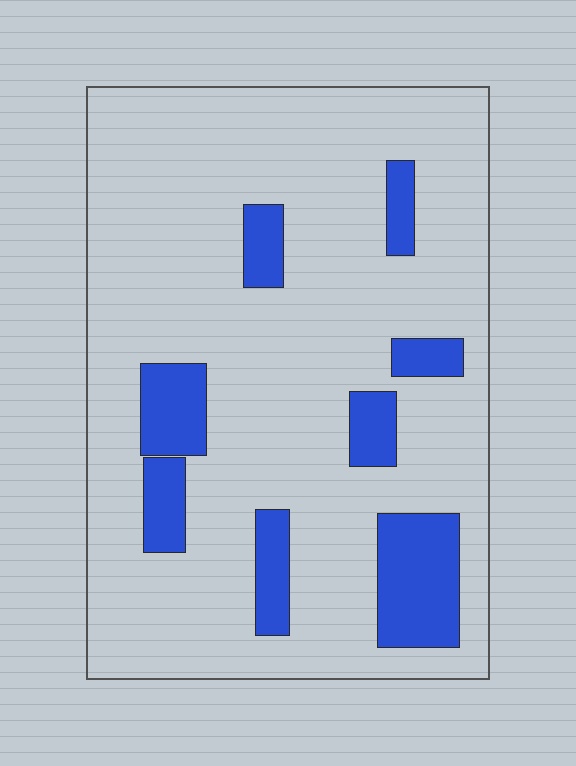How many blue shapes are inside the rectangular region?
8.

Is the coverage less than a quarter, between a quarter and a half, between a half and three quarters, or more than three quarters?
Less than a quarter.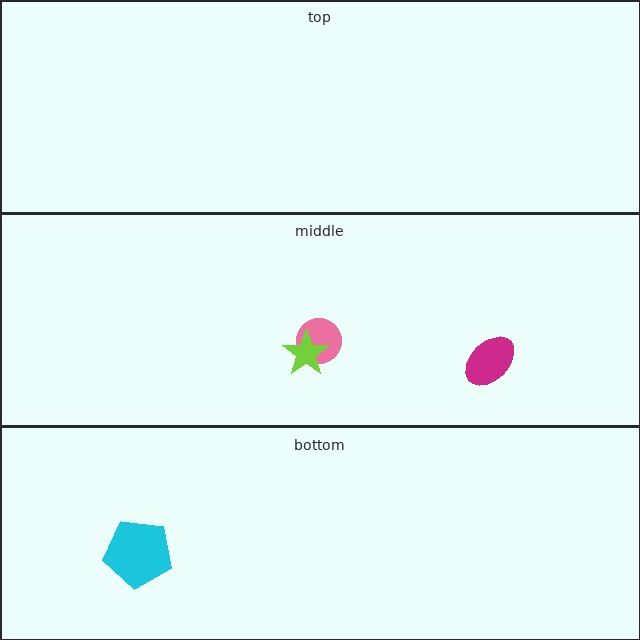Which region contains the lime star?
The middle region.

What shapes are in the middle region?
The pink circle, the magenta ellipse, the lime star.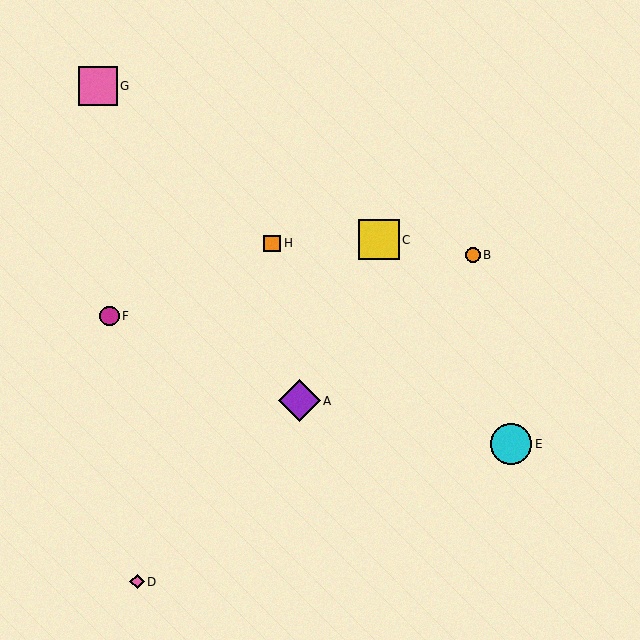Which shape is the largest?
The purple diamond (labeled A) is the largest.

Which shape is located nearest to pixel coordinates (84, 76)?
The pink square (labeled G) at (98, 86) is nearest to that location.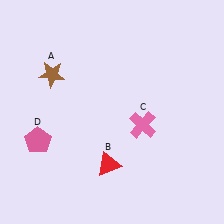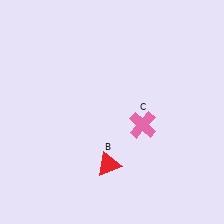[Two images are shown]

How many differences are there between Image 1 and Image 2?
There are 2 differences between the two images.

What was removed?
The brown star (A), the pink pentagon (D) were removed in Image 2.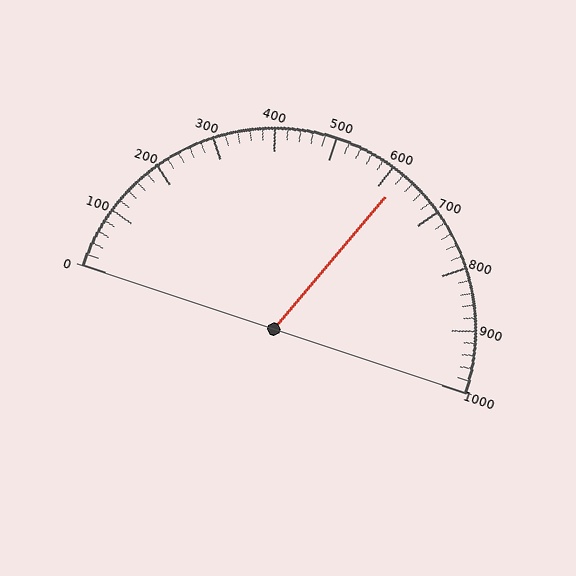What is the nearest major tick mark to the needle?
The nearest major tick mark is 600.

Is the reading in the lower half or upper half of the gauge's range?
The reading is in the upper half of the range (0 to 1000).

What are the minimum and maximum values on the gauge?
The gauge ranges from 0 to 1000.